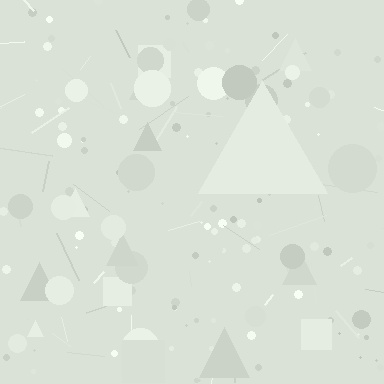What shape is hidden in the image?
A triangle is hidden in the image.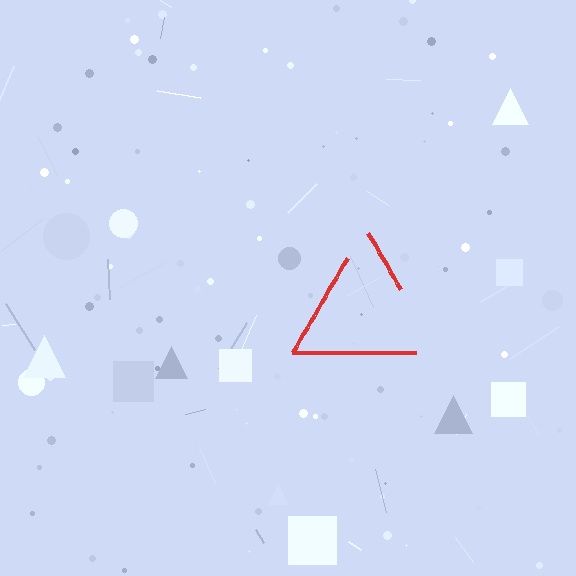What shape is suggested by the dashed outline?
The dashed outline suggests a triangle.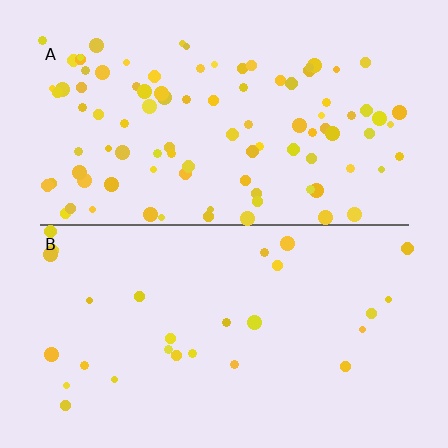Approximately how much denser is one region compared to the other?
Approximately 3.5× — region A over region B.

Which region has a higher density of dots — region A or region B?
A (the top).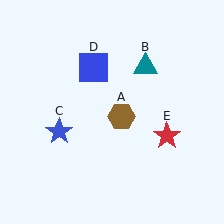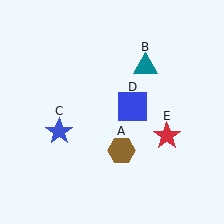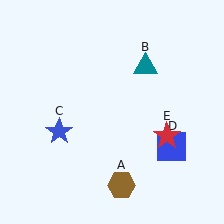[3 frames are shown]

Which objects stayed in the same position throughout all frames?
Teal triangle (object B) and blue star (object C) and red star (object E) remained stationary.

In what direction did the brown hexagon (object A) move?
The brown hexagon (object A) moved down.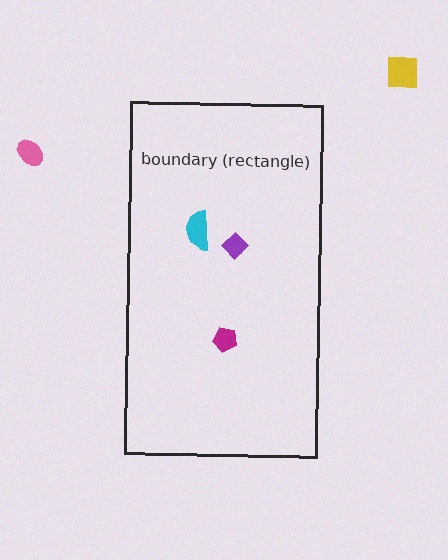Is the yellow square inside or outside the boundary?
Outside.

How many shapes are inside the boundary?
3 inside, 2 outside.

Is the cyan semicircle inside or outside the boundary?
Inside.